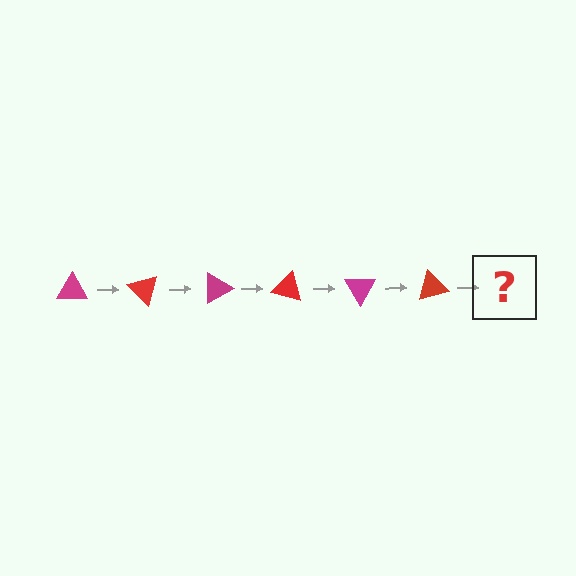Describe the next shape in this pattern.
It should be a magenta triangle, rotated 270 degrees from the start.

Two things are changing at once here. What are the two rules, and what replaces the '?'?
The two rules are that it rotates 45 degrees each step and the color cycles through magenta and red. The '?' should be a magenta triangle, rotated 270 degrees from the start.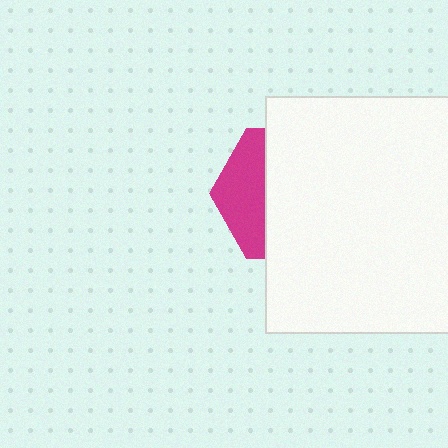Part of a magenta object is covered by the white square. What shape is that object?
It is a hexagon.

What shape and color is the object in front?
The object in front is a white square.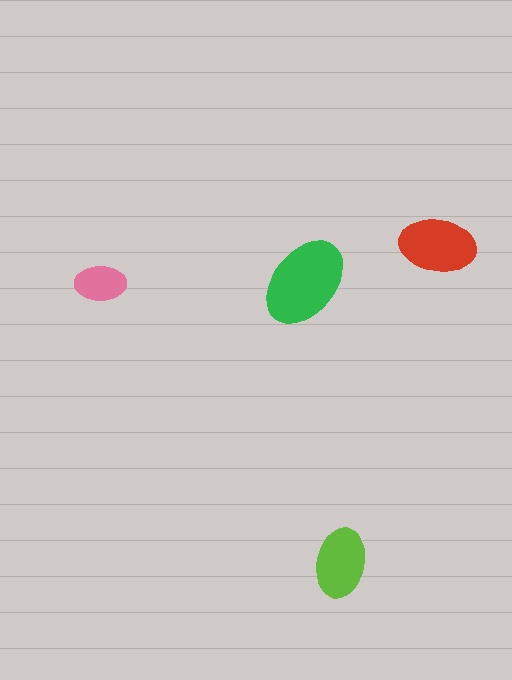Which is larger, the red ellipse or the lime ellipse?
The red one.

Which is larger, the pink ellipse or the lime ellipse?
The lime one.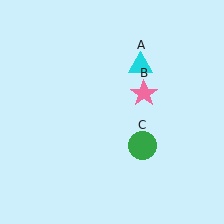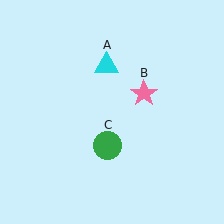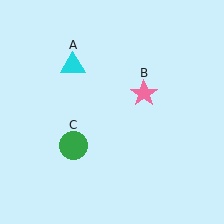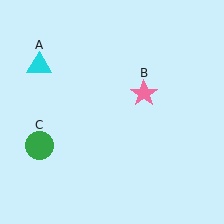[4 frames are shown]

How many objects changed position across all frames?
2 objects changed position: cyan triangle (object A), green circle (object C).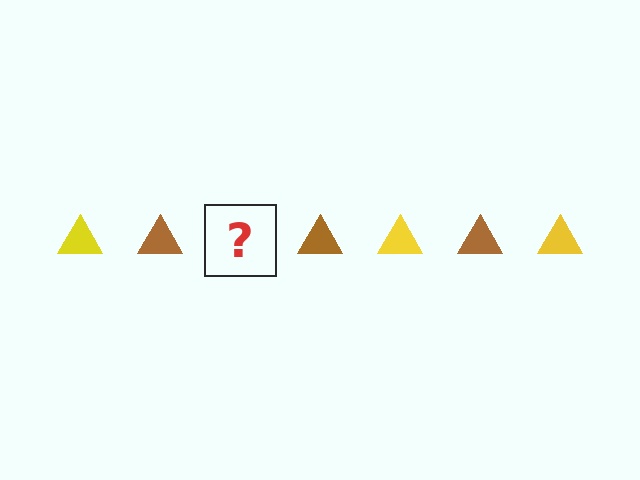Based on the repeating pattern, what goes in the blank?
The blank should be a yellow triangle.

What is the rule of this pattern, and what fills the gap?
The rule is that the pattern cycles through yellow, brown triangles. The gap should be filled with a yellow triangle.